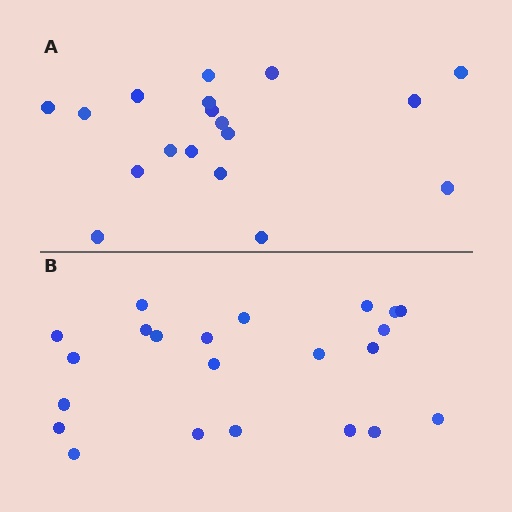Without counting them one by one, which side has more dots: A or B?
Region B (the bottom region) has more dots.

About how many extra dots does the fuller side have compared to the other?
Region B has about 4 more dots than region A.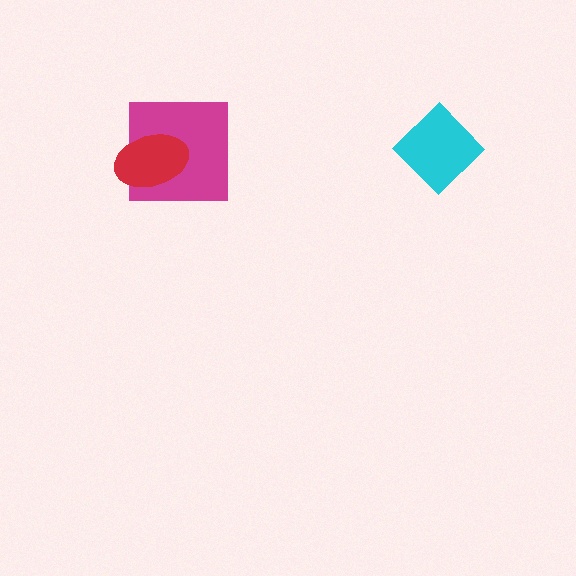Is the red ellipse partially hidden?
No, no other shape covers it.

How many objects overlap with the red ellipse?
1 object overlaps with the red ellipse.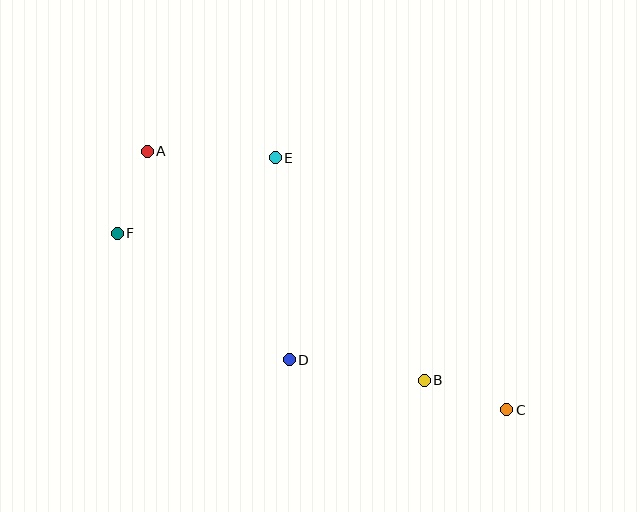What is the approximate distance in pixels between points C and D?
The distance between C and D is approximately 223 pixels.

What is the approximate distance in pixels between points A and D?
The distance between A and D is approximately 252 pixels.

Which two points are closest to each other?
Points B and C are closest to each other.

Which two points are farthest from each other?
Points A and C are farthest from each other.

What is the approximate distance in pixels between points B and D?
The distance between B and D is approximately 137 pixels.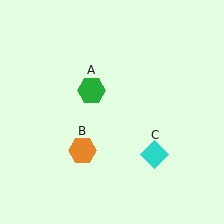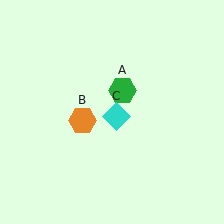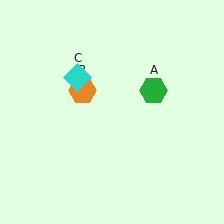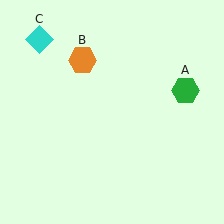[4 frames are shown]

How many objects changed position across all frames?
3 objects changed position: green hexagon (object A), orange hexagon (object B), cyan diamond (object C).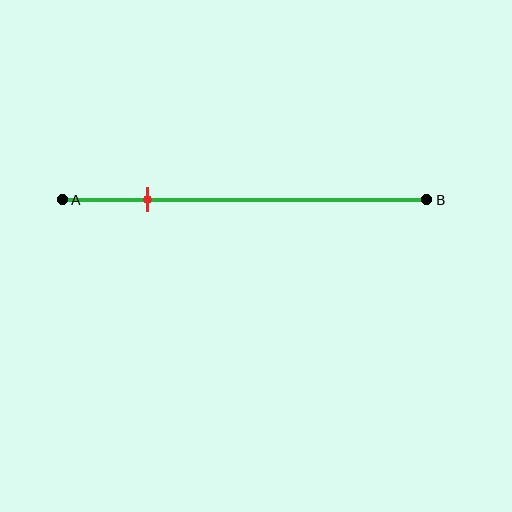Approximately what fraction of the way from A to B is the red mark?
The red mark is approximately 25% of the way from A to B.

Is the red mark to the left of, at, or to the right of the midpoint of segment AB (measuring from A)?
The red mark is to the left of the midpoint of segment AB.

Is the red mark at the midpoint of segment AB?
No, the mark is at about 25% from A, not at the 50% midpoint.